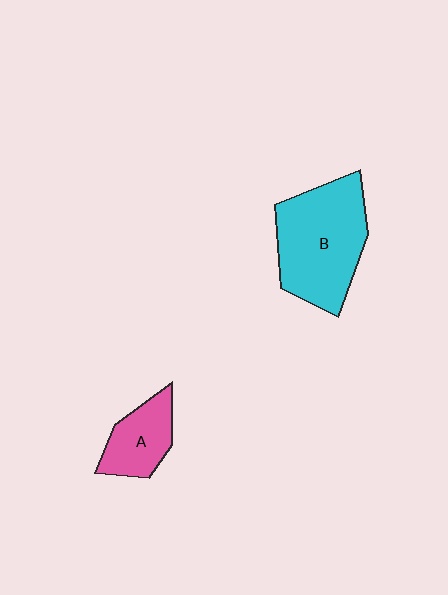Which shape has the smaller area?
Shape A (pink).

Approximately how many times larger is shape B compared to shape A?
Approximately 2.2 times.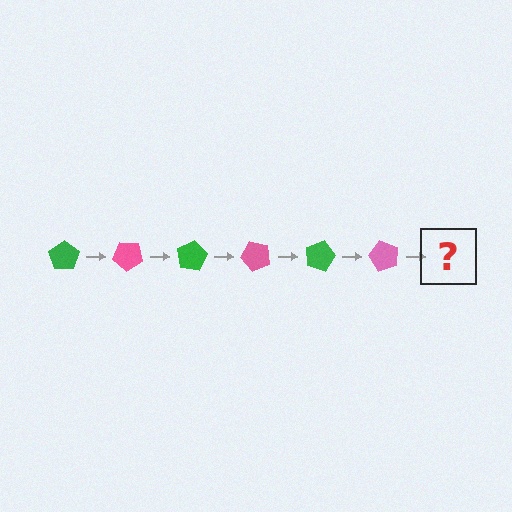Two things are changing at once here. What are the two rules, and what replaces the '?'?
The two rules are that it rotates 40 degrees each step and the color cycles through green and pink. The '?' should be a green pentagon, rotated 240 degrees from the start.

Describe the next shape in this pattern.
It should be a green pentagon, rotated 240 degrees from the start.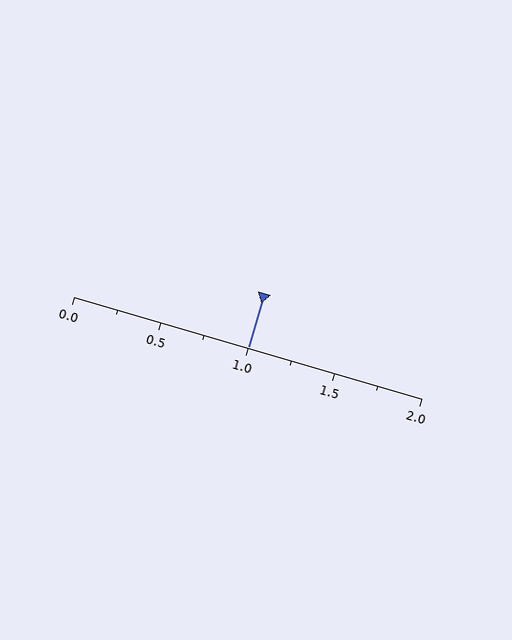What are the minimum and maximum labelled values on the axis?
The axis runs from 0.0 to 2.0.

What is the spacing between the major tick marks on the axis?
The major ticks are spaced 0.5 apart.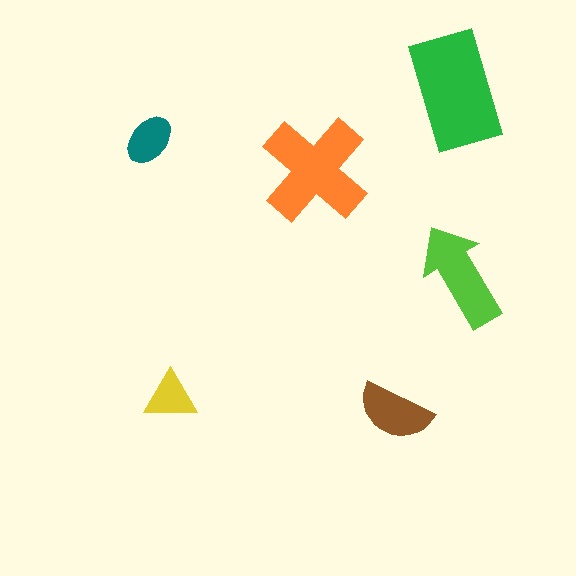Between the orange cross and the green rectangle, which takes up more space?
The green rectangle.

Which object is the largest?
The green rectangle.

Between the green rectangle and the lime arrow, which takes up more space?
The green rectangle.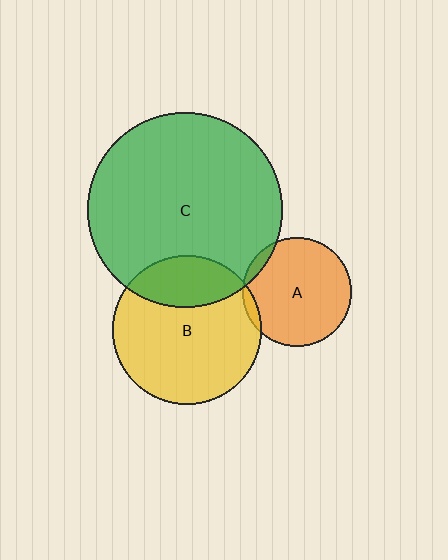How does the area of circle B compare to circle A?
Approximately 1.9 times.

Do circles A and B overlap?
Yes.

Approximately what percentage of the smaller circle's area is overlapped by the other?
Approximately 5%.